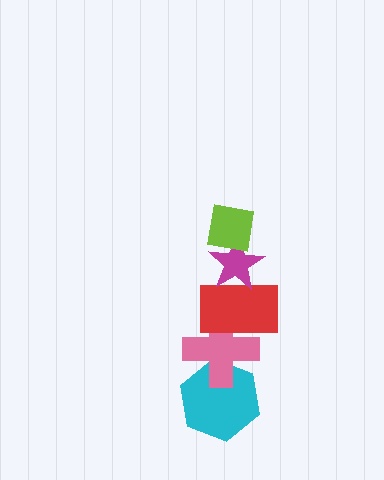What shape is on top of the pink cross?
The red rectangle is on top of the pink cross.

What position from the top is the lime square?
The lime square is 1st from the top.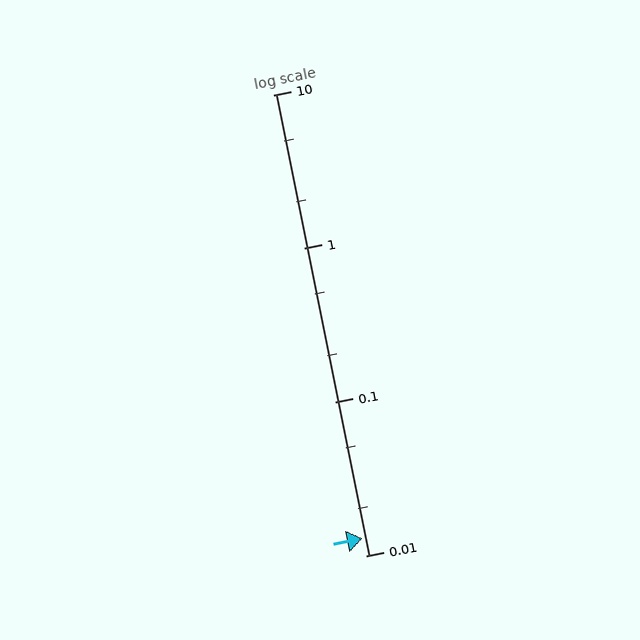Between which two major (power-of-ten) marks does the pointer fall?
The pointer is between 0.01 and 0.1.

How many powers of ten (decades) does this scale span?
The scale spans 3 decades, from 0.01 to 10.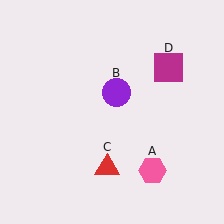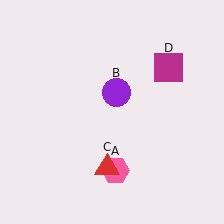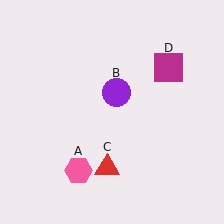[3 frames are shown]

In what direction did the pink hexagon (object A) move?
The pink hexagon (object A) moved left.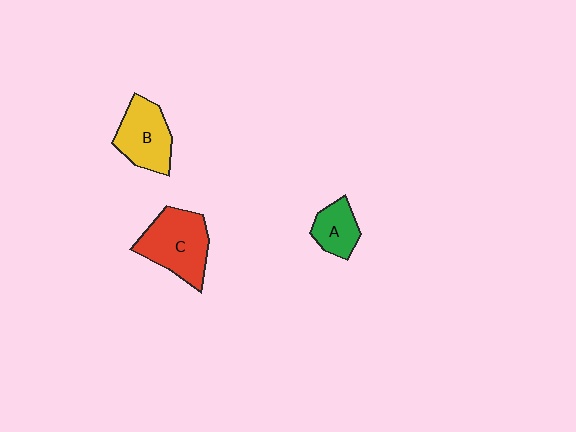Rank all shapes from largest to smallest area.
From largest to smallest: C (red), B (yellow), A (green).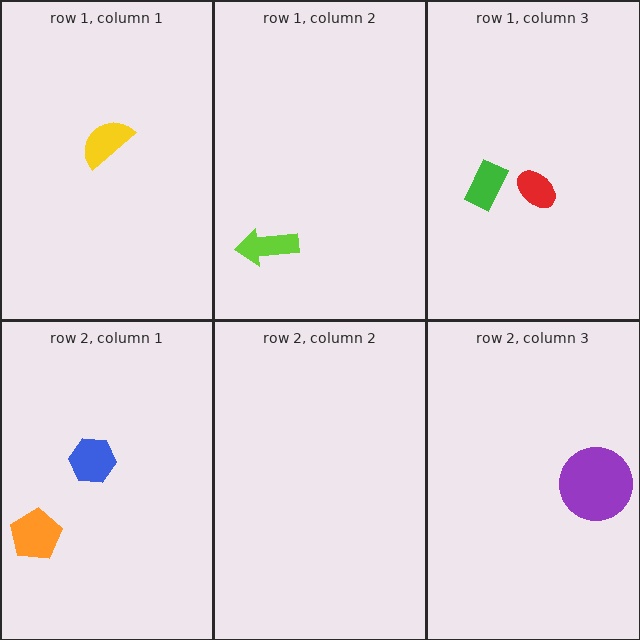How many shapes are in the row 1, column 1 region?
1.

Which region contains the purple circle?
The row 2, column 3 region.